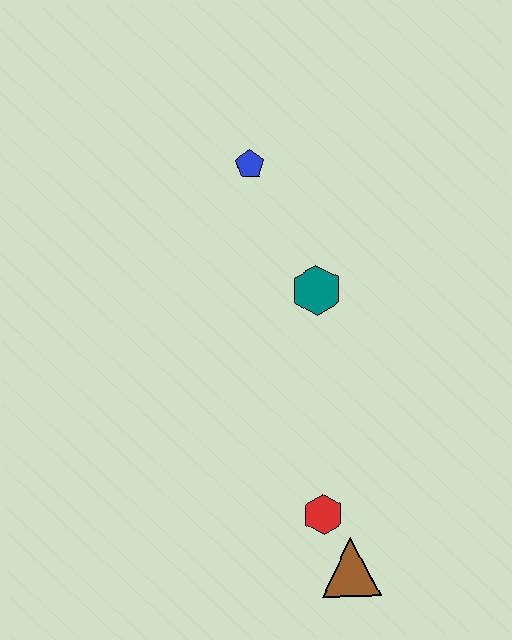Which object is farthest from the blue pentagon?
The brown triangle is farthest from the blue pentagon.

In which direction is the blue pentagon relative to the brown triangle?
The blue pentagon is above the brown triangle.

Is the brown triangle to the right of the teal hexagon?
Yes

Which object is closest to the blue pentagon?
The teal hexagon is closest to the blue pentagon.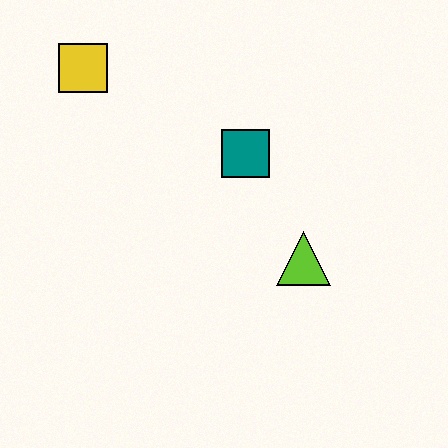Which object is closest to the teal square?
The lime triangle is closest to the teal square.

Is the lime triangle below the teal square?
Yes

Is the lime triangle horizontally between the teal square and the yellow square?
No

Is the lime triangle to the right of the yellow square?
Yes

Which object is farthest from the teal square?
The yellow square is farthest from the teal square.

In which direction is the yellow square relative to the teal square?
The yellow square is to the left of the teal square.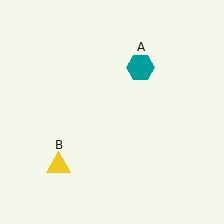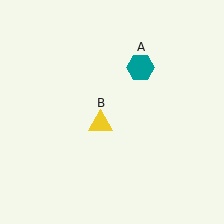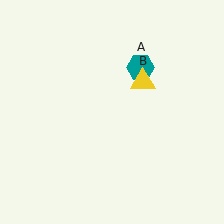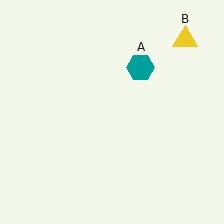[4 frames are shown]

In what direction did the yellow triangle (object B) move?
The yellow triangle (object B) moved up and to the right.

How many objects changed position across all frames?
1 object changed position: yellow triangle (object B).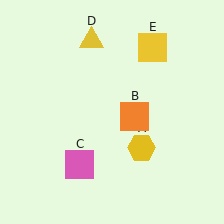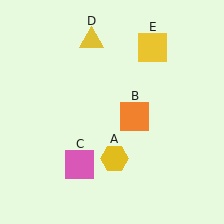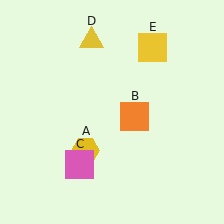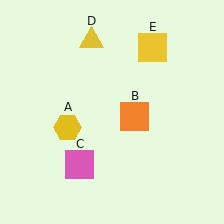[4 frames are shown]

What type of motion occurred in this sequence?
The yellow hexagon (object A) rotated clockwise around the center of the scene.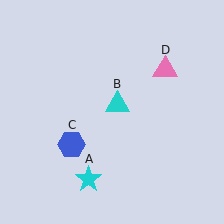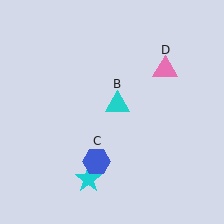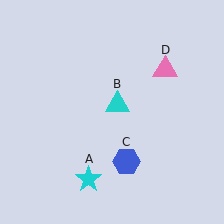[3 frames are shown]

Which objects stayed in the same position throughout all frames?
Cyan star (object A) and cyan triangle (object B) and pink triangle (object D) remained stationary.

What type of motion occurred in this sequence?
The blue hexagon (object C) rotated counterclockwise around the center of the scene.